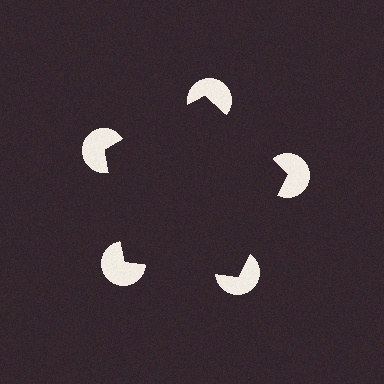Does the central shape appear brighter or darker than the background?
It typically appears slightly darker than the background, even though no actual brightness change is drawn.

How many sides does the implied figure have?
5 sides.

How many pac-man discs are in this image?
There are 5 — one at each vertex of the illusory pentagon.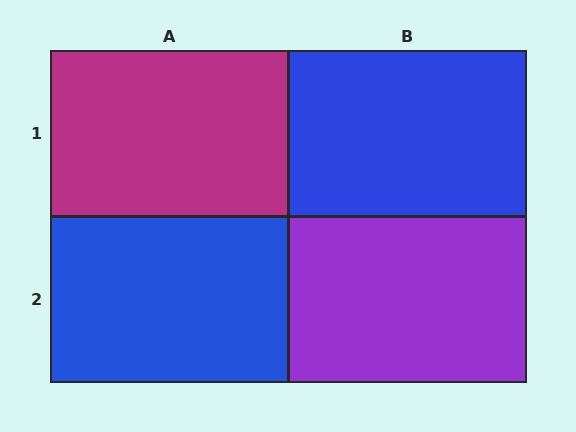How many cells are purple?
1 cell is purple.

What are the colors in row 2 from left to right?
Blue, purple.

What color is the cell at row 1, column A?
Magenta.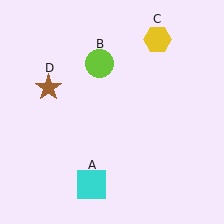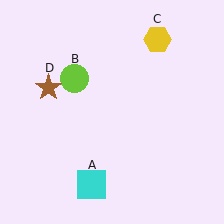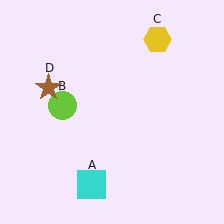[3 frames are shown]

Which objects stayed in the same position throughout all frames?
Cyan square (object A) and yellow hexagon (object C) and brown star (object D) remained stationary.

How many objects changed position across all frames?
1 object changed position: lime circle (object B).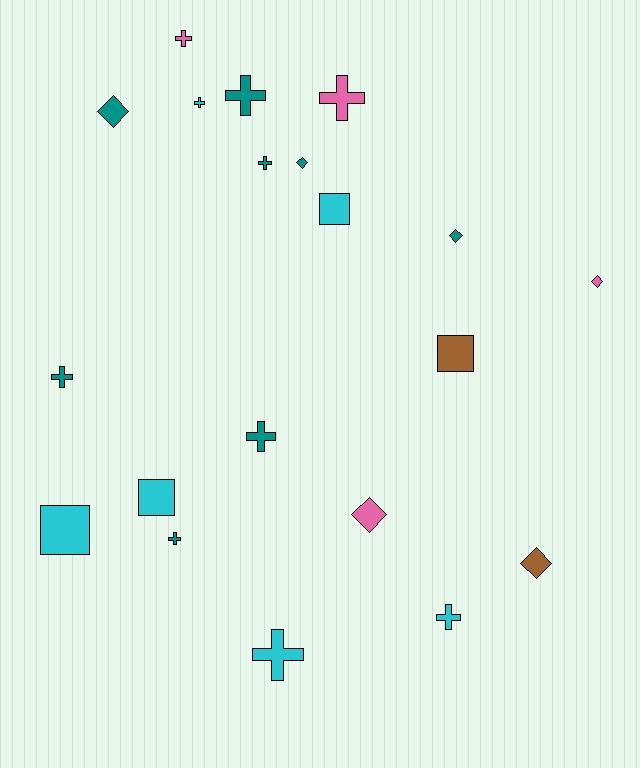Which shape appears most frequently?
Cross, with 10 objects.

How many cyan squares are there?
There are 3 cyan squares.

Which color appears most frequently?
Teal, with 8 objects.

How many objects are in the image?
There are 20 objects.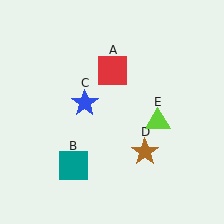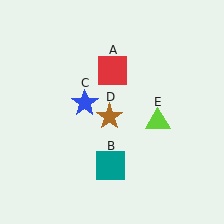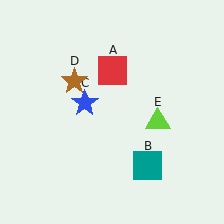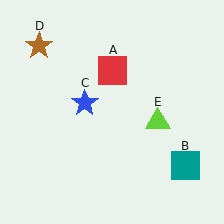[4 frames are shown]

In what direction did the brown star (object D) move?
The brown star (object D) moved up and to the left.